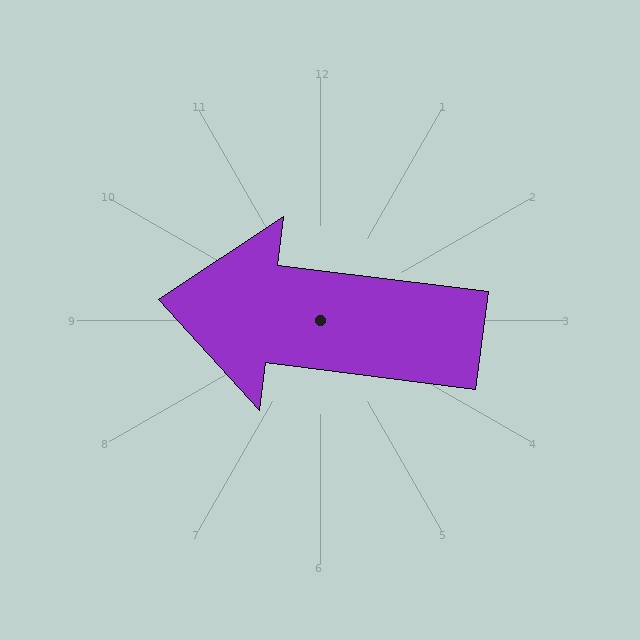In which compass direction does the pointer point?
West.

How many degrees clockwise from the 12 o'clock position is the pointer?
Approximately 277 degrees.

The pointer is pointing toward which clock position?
Roughly 9 o'clock.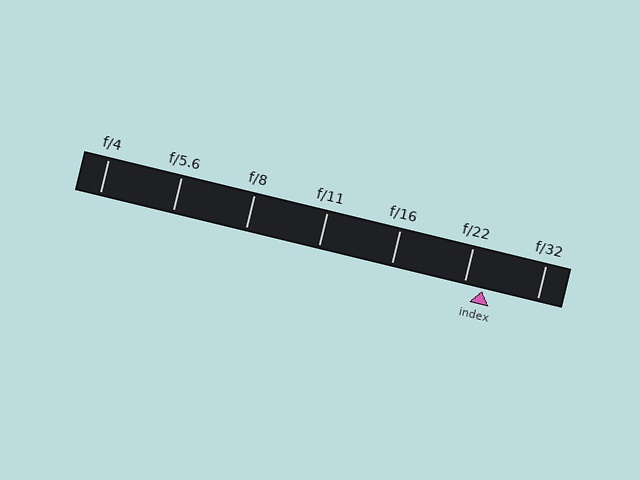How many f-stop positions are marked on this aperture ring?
There are 7 f-stop positions marked.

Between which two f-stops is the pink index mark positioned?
The index mark is between f/22 and f/32.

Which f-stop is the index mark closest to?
The index mark is closest to f/22.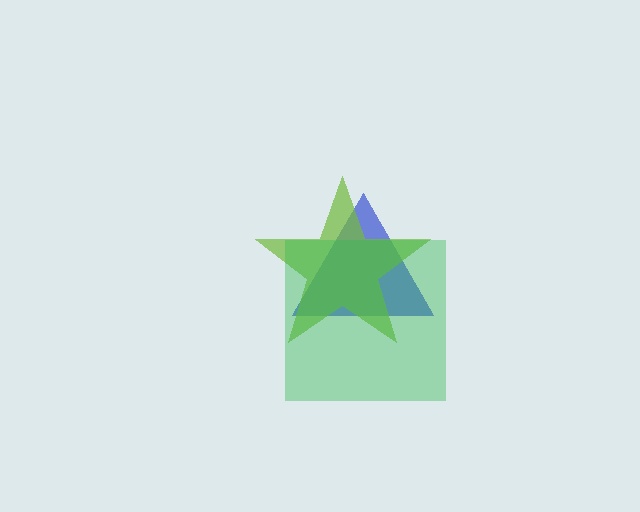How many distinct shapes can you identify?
There are 3 distinct shapes: a blue triangle, a lime star, a green square.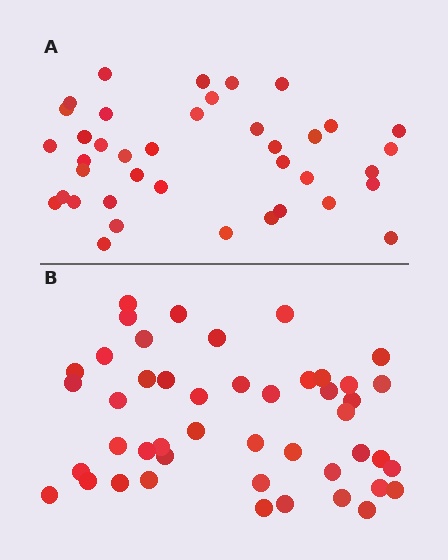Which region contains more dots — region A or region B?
Region B (the bottom region) has more dots.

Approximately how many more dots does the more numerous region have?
Region B has roughly 8 or so more dots than region A.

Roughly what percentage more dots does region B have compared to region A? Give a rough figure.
About 20% more.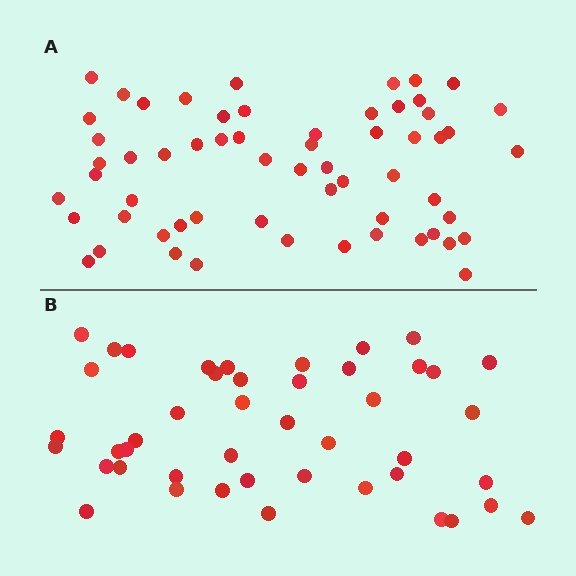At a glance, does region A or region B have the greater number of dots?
Region A (the top region) has more dots.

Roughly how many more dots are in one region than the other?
Region A has approximately 15 more dots than region B.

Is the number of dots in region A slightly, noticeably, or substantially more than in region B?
Region A has noticeably more, but not dramatically so. The ratio is roughly 1.3 to 1.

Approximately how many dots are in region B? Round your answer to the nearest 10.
About 40 dots. (The exact count is 45, which rounds to 40.)